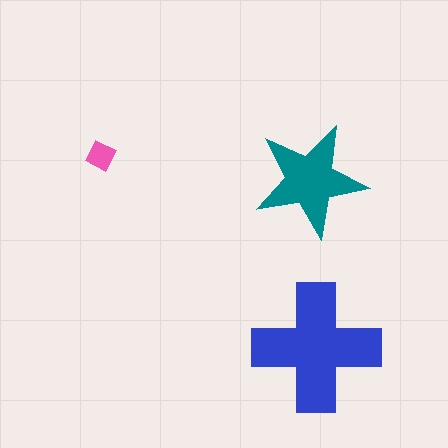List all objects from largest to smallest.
The blue cross, the teal star, the pink diamond.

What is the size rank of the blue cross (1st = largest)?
1st.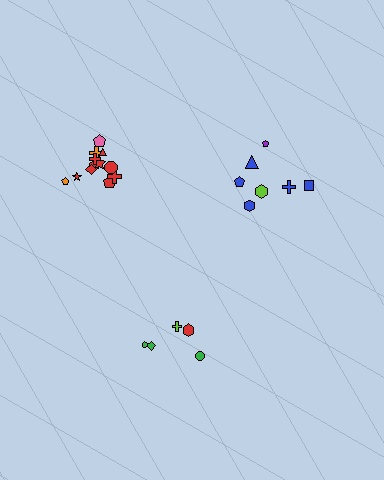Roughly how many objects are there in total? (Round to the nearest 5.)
Roughly 25 objects in total.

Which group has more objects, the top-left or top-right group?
The top-left group.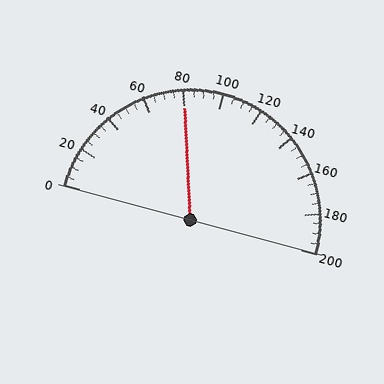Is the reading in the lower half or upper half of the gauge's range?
The reading is in the lower half of the range (0 to 200).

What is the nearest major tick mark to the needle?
The nearest major tick mark is 80.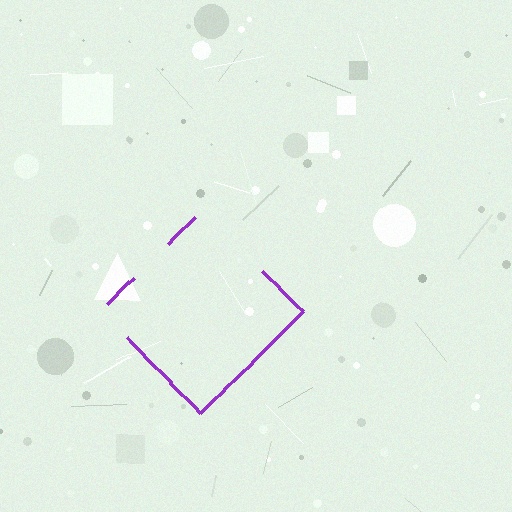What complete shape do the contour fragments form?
The contour fragments form a diamond.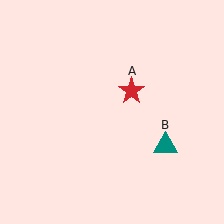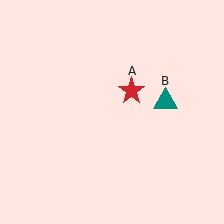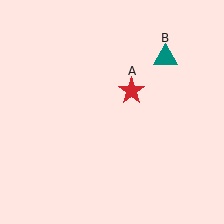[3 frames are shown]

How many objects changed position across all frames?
1 object changed position: teal triangle (object B).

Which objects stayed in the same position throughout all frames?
Red star (object A) remained stationary.